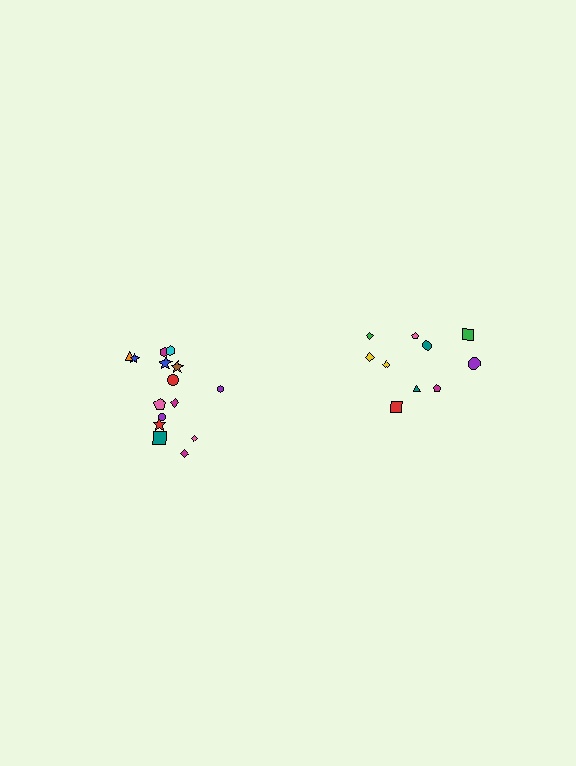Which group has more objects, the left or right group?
The left group.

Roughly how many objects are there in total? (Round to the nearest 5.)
Roughly 25 objects in total.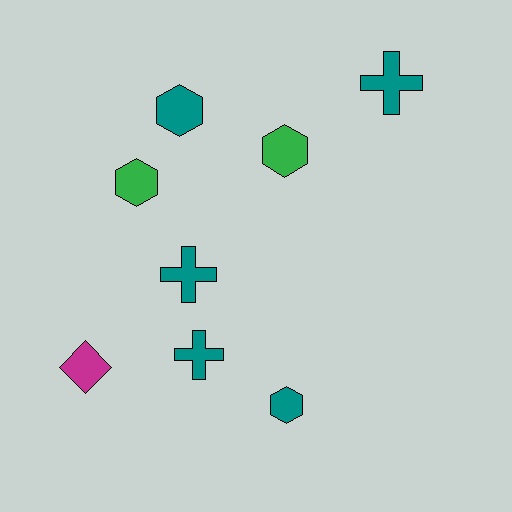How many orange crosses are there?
There are no orange crosses.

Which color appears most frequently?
Teal, with 5 objects.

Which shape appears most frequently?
Hexagon, with 4 objects.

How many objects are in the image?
There are 8 objects.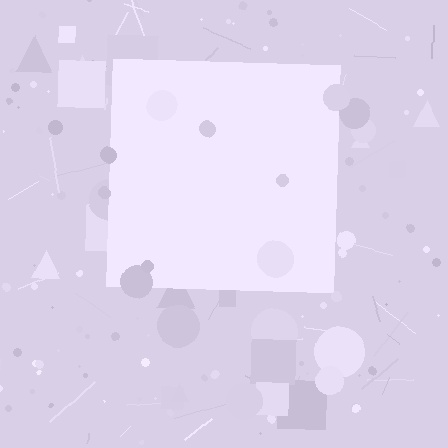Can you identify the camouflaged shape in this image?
The camouflaged shape is a square.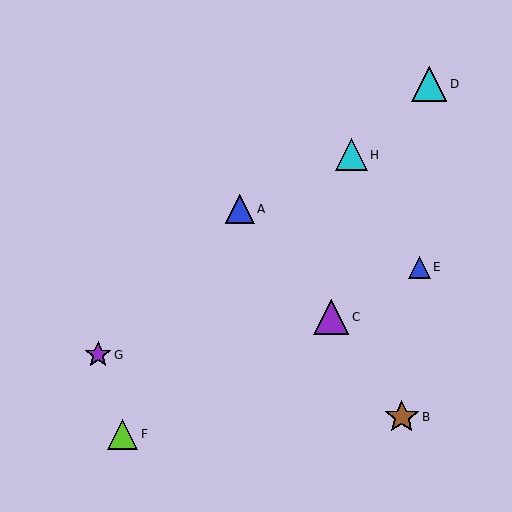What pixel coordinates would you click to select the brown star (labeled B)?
Click at (402, 417) to select the brown star B.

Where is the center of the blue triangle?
The center of the blue triangle is at (419, 267).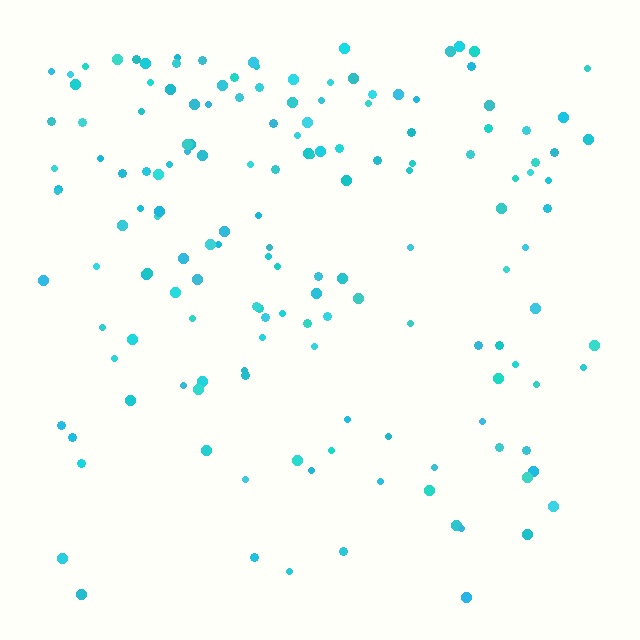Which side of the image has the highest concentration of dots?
The top.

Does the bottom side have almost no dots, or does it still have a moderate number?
Still a moderate number, just noticeably fewer than the top.